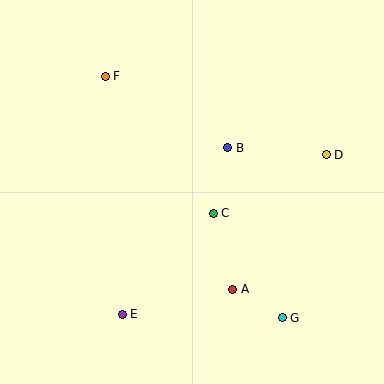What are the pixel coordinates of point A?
Point A is at (233, 289).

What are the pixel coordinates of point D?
Point D is at (326, 155).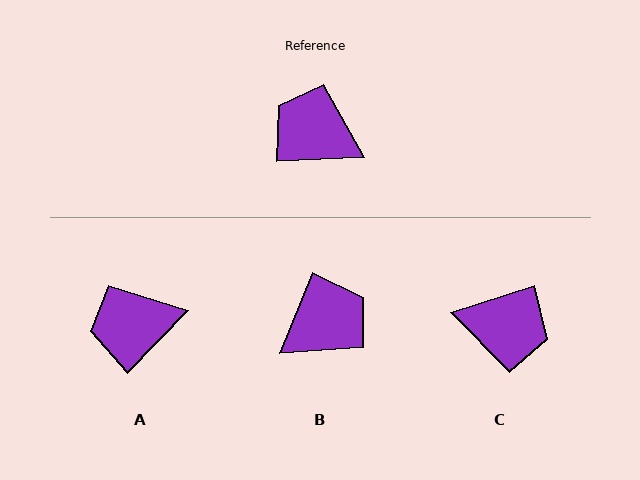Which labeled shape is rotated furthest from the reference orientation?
C, about 165 degrees away.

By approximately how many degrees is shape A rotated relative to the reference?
Approximately 43 degrees counter-clockwise.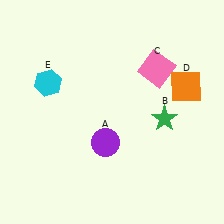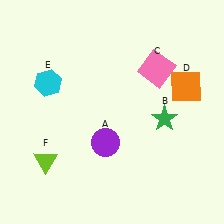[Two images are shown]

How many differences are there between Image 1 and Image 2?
There is 1 difference between the two images.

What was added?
A lime triangle (F) was added in Image 2.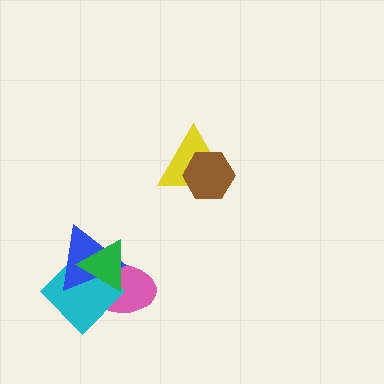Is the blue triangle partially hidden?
Yes, it is partially covered by another shape.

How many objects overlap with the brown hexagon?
1 object overlaps with the brown hexagon.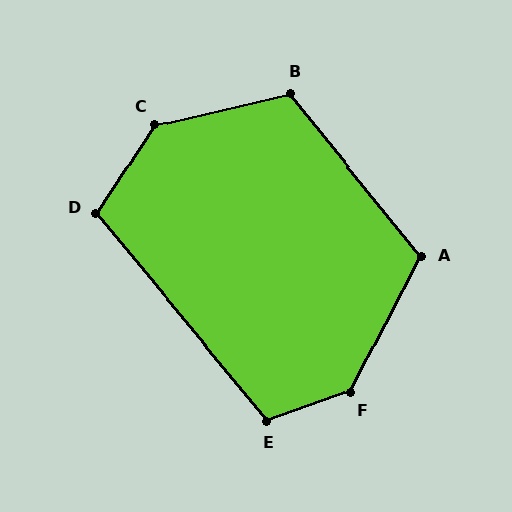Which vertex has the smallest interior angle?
D, at approximately 107 degrees.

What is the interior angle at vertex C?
Approximately 136 degrees (obtuse).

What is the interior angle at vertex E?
Approximately 110 degrees (obtuse).